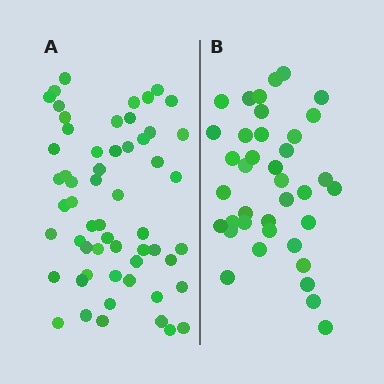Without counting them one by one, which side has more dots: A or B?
Region A (the left region) has more dots.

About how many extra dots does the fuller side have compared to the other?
Region A has approximately 20 more dots than region B.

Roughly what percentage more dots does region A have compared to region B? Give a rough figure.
About 50% more.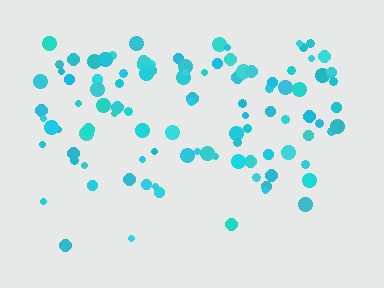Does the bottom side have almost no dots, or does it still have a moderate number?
Still a moderate number, just noticeably fewer than the top.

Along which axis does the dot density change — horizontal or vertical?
Vertical.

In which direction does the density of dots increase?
From bottom to top, with the top side densest.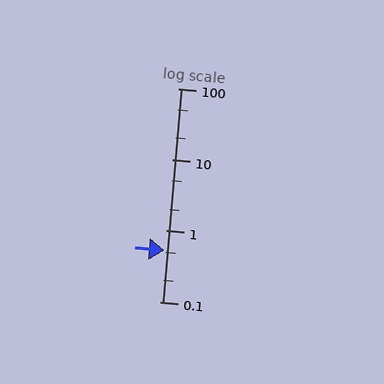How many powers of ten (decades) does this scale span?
The scale spans 3 decades, from 0.1 to 100.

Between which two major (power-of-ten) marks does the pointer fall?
The pointer is between 0.1 and 1.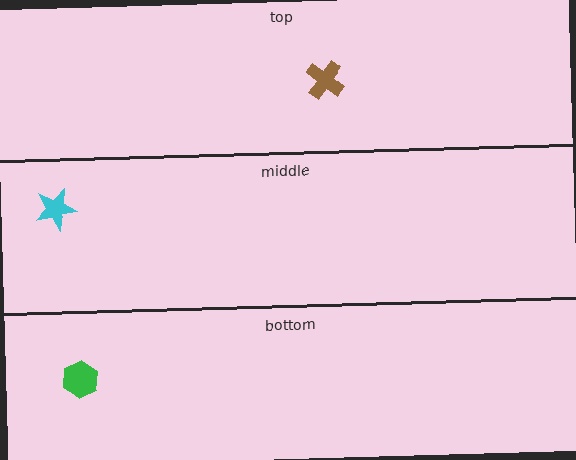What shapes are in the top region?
The brown cross.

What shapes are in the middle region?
The cyan star.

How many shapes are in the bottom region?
1.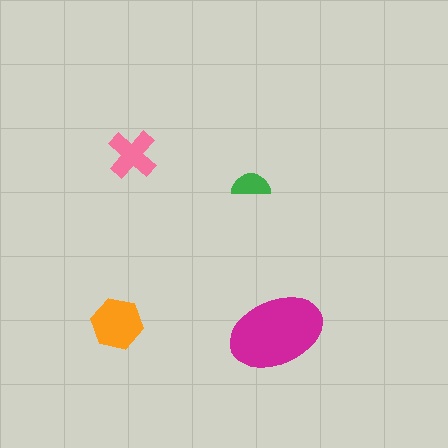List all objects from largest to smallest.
The magenta ellipse, the orange hexagon, the pink cross, the green semicircle.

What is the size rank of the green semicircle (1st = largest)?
4th.